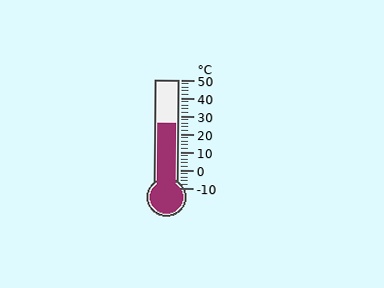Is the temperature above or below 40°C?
The temperature is below 40°C.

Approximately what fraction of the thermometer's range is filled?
The thermometer is filled to approximately 60% of its range.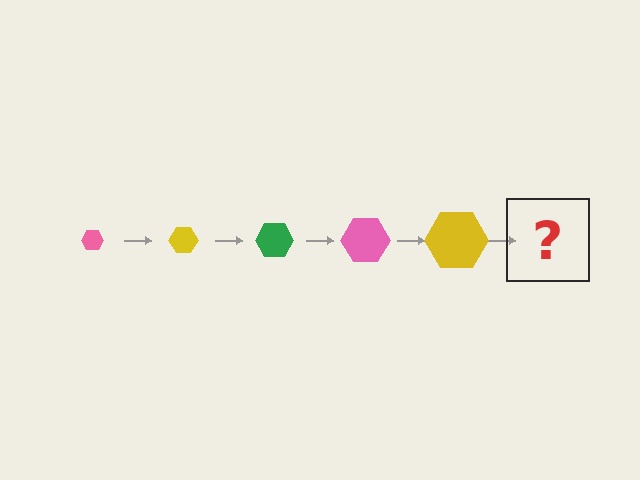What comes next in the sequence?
The next element should be a green hexagon, larger than the previous one.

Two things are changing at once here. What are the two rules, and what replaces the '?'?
The two rules are that the hexagon grows larger each step and the color cycles through pink, yellow, and green. The '?' should be a green hexagon, larger than the previous one.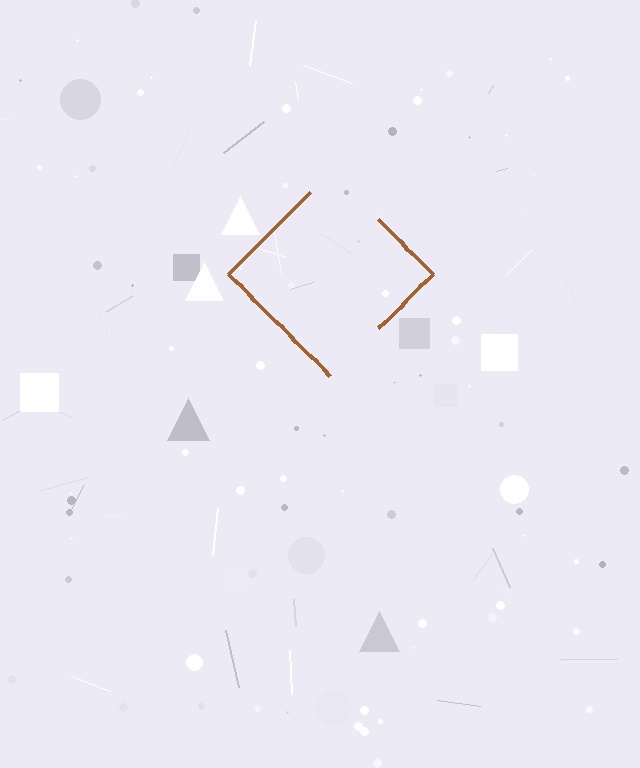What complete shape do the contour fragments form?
The contour fragments form a diamond.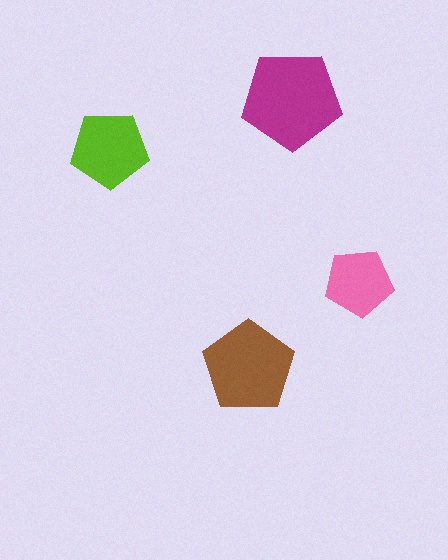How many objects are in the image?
There are 4 objects in the image.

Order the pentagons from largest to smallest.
the magenta one, the brown one, the lime one, the pink one.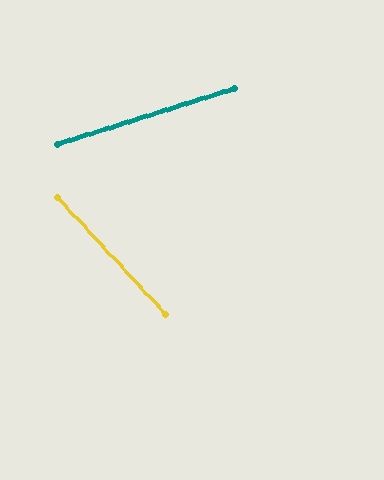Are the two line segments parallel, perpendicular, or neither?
Neither parallel nor perpendicular — they differ by about 65°.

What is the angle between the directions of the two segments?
Approximately 65 degrees.